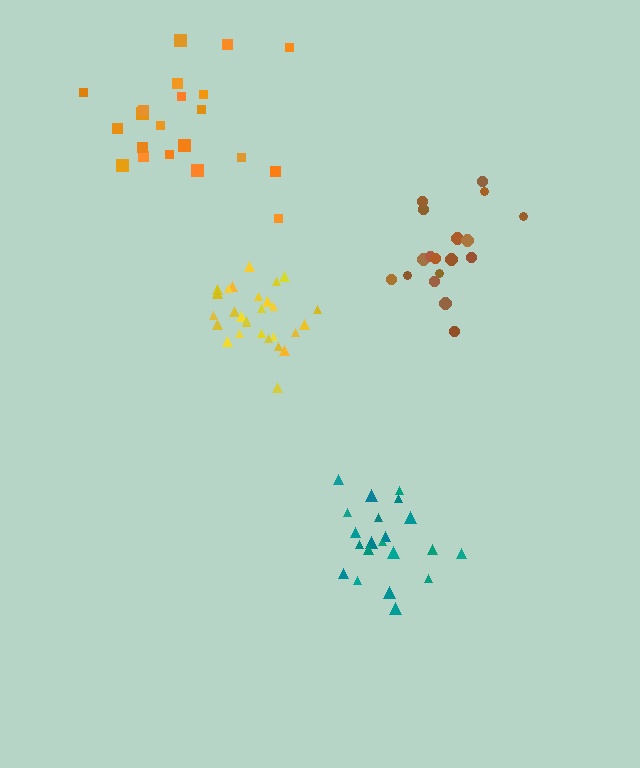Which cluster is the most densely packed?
Yellow.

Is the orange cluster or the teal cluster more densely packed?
Teal.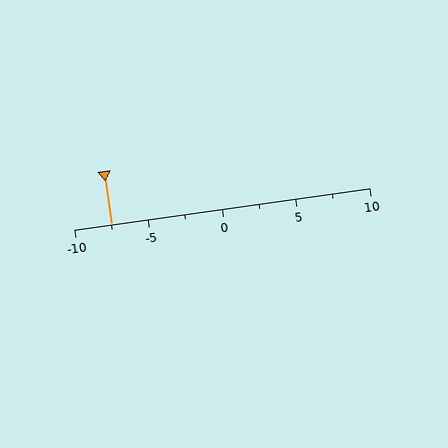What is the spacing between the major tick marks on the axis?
The major ticks are spaced 5 apart.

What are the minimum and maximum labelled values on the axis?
The axis runs from -10 to 10.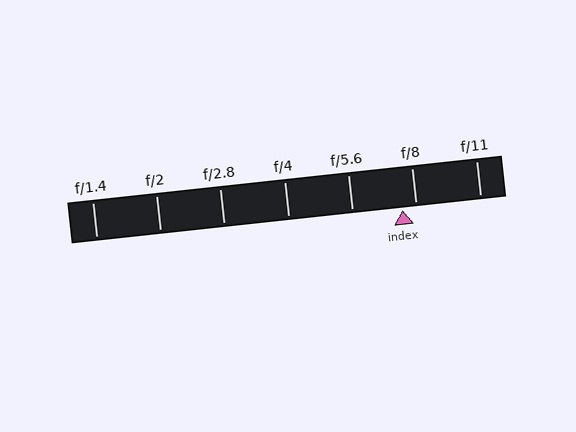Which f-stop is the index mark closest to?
The index mark is closest to f/8.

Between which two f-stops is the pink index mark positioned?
The index mark is between f/5.6 and f/8.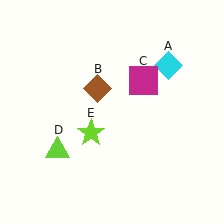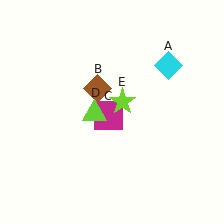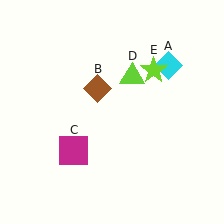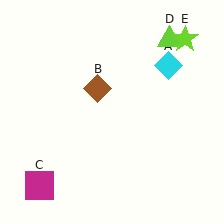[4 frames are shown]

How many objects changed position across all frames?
3 objects changed position: magenta square (object C), lime triangle (object D), lime star (object E).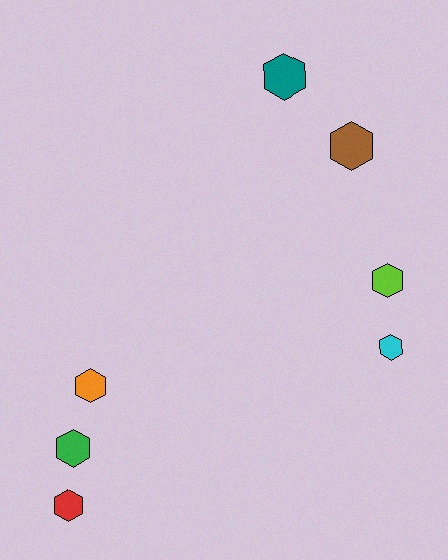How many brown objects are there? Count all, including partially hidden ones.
There is 1 brown object.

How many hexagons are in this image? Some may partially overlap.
There are 7 hexagons.